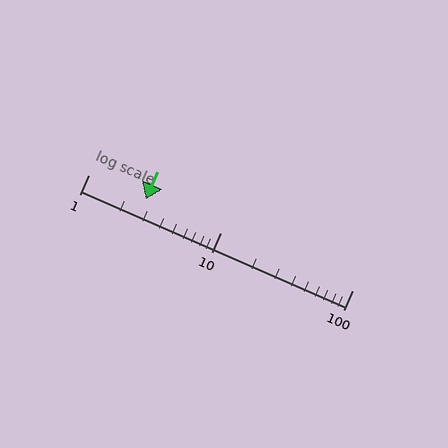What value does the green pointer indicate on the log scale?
The pointer indicates approximately 2.7.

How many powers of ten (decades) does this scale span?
The scale spans 2 decades, from 1 to 100.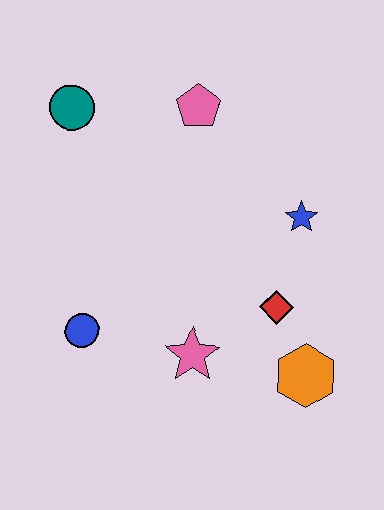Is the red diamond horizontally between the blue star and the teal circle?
Yes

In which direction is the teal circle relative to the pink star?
The teal circle is above the pink star.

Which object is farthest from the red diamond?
The teal circle is farthest from the red diamond.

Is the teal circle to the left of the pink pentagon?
Yes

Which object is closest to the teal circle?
The pink pentagon is closest to the teal circle.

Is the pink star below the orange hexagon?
No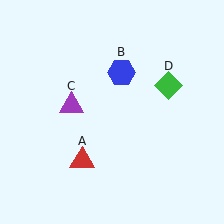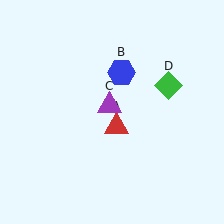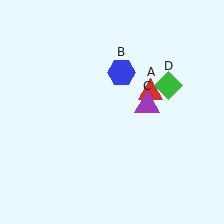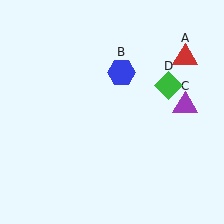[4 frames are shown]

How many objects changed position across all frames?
2 objects changed position: red triangle (object A), purple triangle (object C).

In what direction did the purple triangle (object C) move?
The purple triangle (object C) moved right.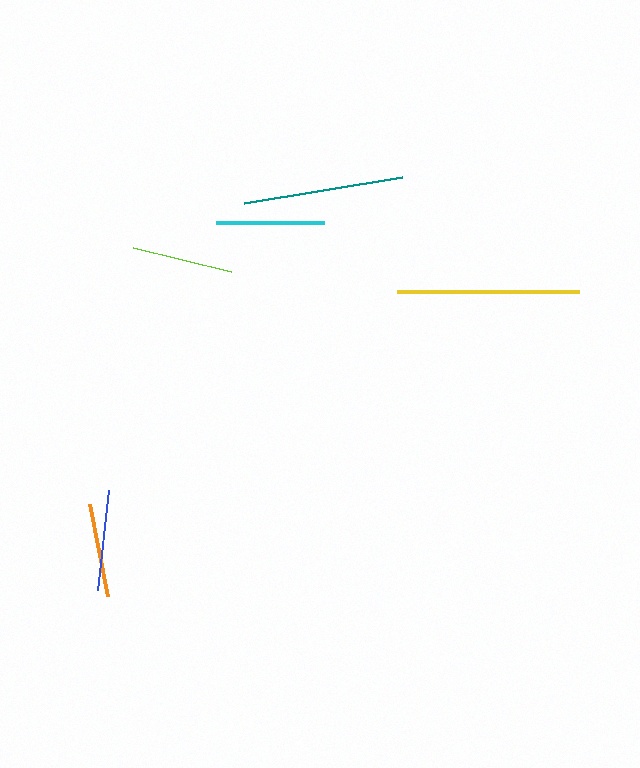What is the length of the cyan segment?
The cyan segment is approximately 108 pixels long.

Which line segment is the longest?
The yellow line is the longest at approximately 182 pixels.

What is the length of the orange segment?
The orange segment is approximately 94 pixels long.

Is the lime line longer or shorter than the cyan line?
The cyan line is longer than the lime line.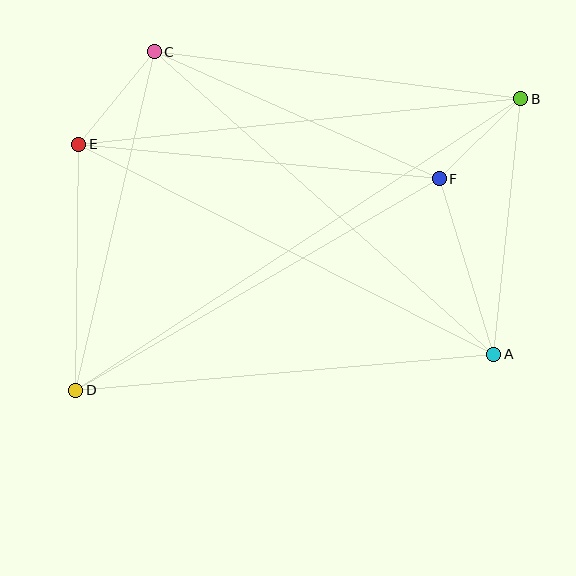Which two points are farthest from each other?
Points B and D are farthest from each other.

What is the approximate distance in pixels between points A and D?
The distance between A and D is approximately 420 pixels.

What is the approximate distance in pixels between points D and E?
The distance between D and E is approximately 246 pixels.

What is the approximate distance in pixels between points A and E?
The distance between A and E is approximately 466 pixels.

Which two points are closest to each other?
Points B and F are closest to each other.